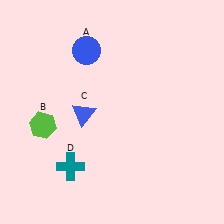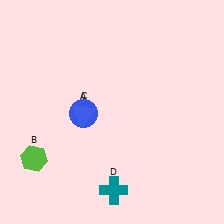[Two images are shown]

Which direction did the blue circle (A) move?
The blue circle (A) moved down.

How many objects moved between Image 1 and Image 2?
3 objects moved between the two images.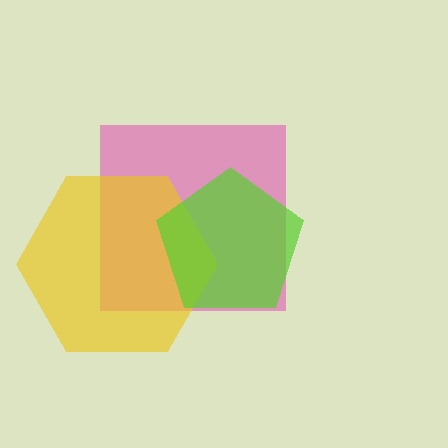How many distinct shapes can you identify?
There are 3 distinct shapes: a pink square, a yellow hexagon, a lime pentagon.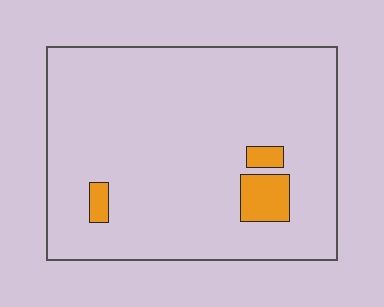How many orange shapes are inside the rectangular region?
3.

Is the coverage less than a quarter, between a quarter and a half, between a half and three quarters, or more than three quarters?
Less than a quarter.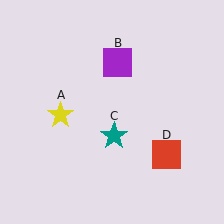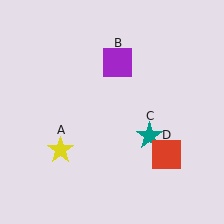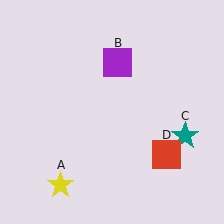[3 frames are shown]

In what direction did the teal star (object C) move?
The teal star (object C) moved right.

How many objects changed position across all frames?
2 objects changed position: yellow star (object A), teal star (object C).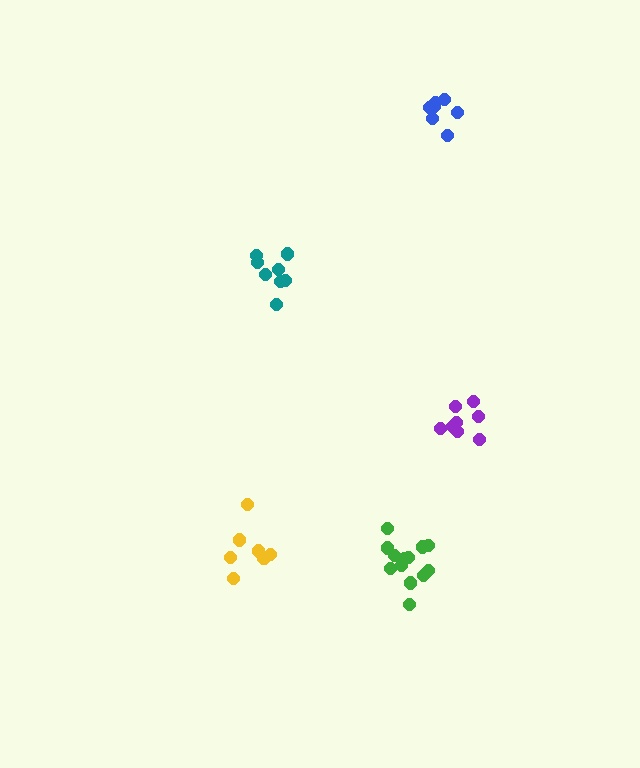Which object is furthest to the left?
The yellow cluster is leftmost.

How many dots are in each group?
Group 1: 8 dots, Group 2: 8 dots, Group 3: 7 dots, Group 4: 7 dots, Group 5: 13 dots (43 total).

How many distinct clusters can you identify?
There are 5 distinct clusters.